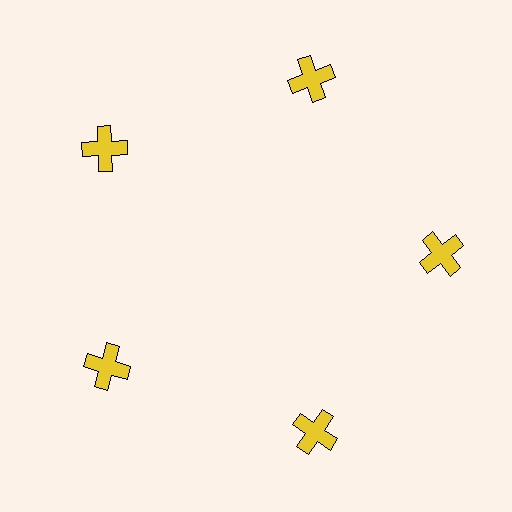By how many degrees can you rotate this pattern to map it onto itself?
The pattern maps onto itself every 72 degrees of rotation.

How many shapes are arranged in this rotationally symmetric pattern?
There are 5 shapes, arranged in 5 groups of 1.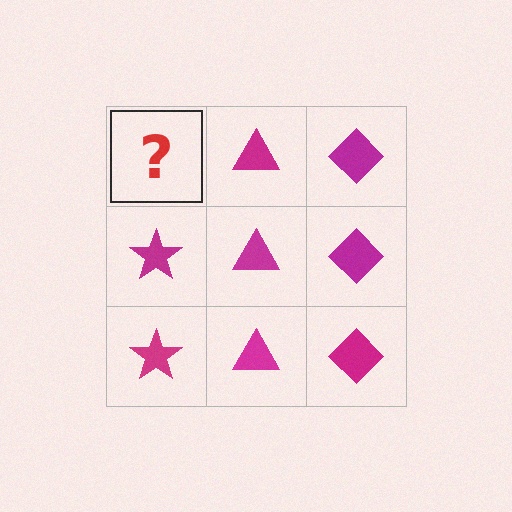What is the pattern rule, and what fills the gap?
The rule is that each column has a consistent shape. The gap should be filled with a magenta star.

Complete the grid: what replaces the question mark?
The question mark should be replaced with a magenta star.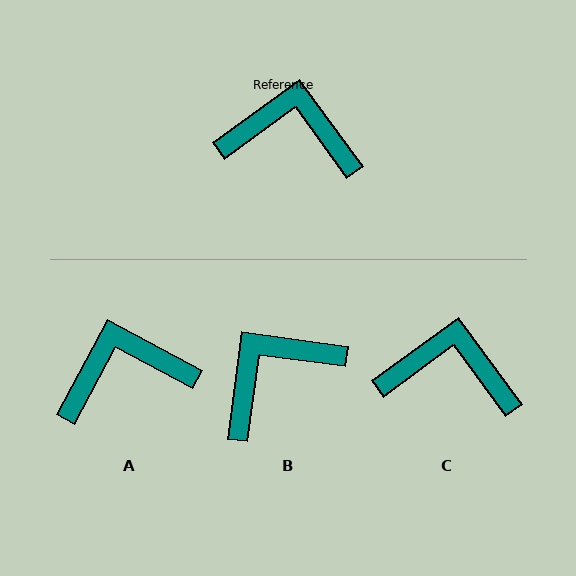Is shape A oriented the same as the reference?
No, it is off by about 25 degrees.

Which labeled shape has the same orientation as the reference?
C.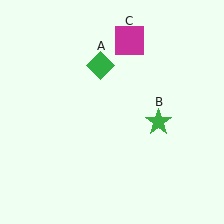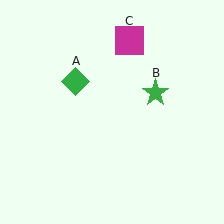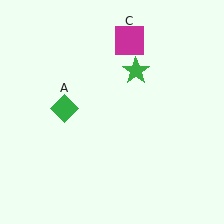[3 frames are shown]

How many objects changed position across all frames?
2 objects changed position: green diamond (object A), green star (object B).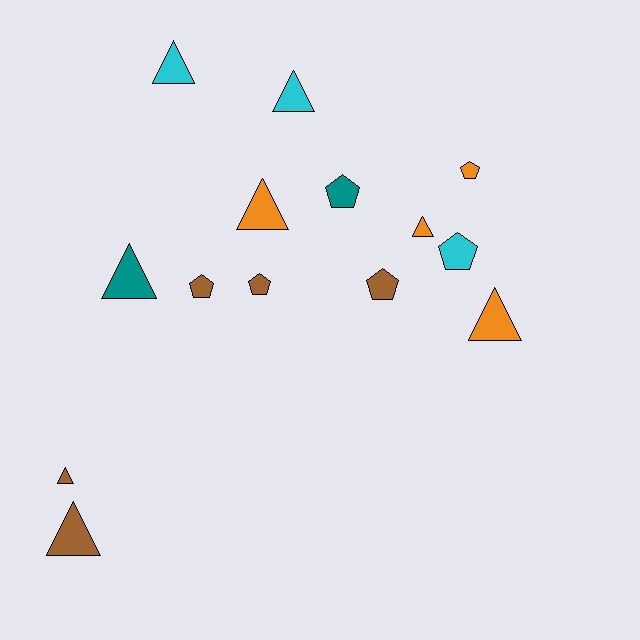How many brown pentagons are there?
There are 3 brown pentagons.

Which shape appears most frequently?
Triangle, with 8 objects.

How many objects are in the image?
There are 14 objects.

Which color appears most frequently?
Brown, with 5 objects.